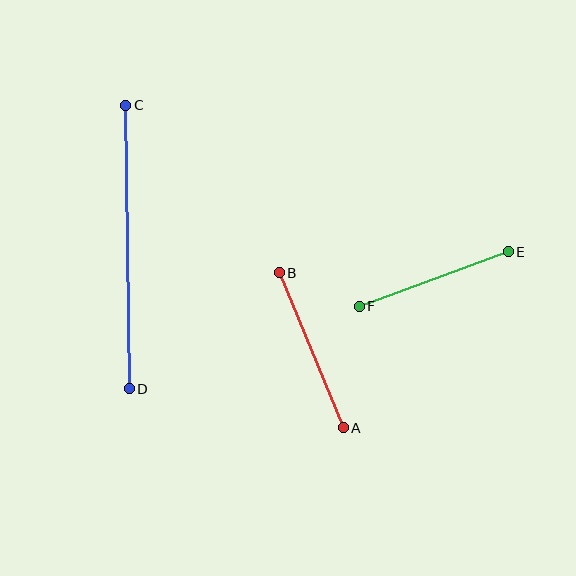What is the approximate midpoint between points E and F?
The midpoint is at approximately (434, 279) pixels.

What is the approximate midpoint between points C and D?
The midpoint is at approximately (128, 247) pixels.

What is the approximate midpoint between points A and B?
The midpoint is at approximately (311, 350) pixels.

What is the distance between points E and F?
The distance is approximately 159 pixels.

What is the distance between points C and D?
The distance is approximately 283 pixels.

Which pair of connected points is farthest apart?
Points C and D are farthest apart.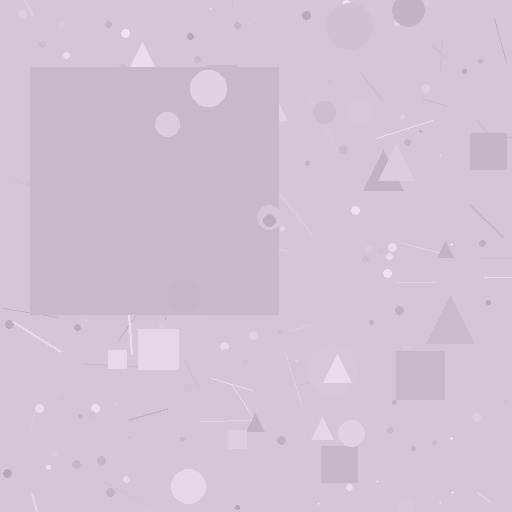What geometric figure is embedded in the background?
A square is embedded in the background.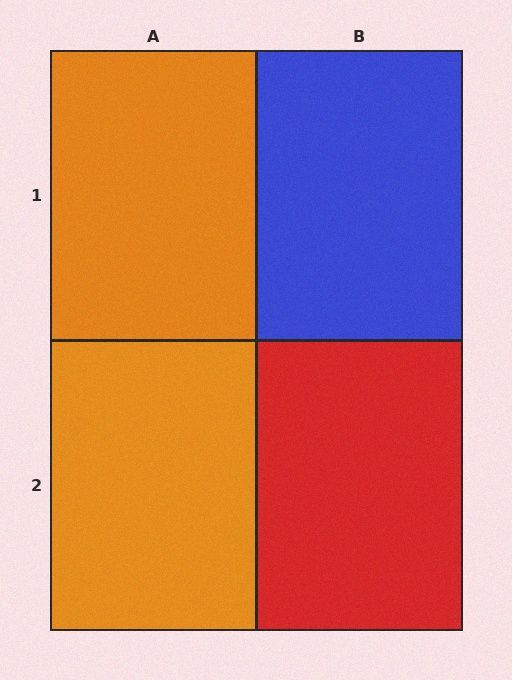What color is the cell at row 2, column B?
Red.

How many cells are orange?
2 cells are orange.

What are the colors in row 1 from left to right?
Orange, blue.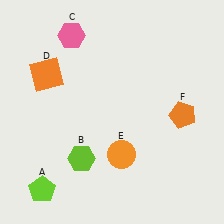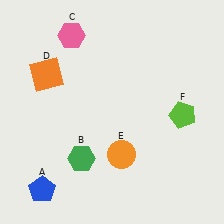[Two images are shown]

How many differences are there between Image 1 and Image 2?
There are 3 differences between the two images.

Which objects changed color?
A changed from lime to blue. B changed from lime to green. F changed from orange to lime.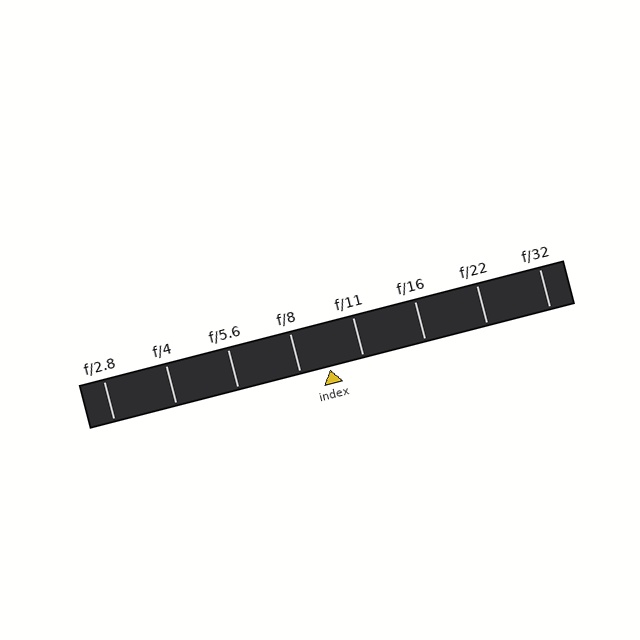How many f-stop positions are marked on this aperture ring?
There are 8 f-stop positions marked.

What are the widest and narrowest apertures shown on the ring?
The widest aperture shown is f/2.8 and the narrowest is f/32.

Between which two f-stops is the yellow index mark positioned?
The index mark is between f/8 and f/11.